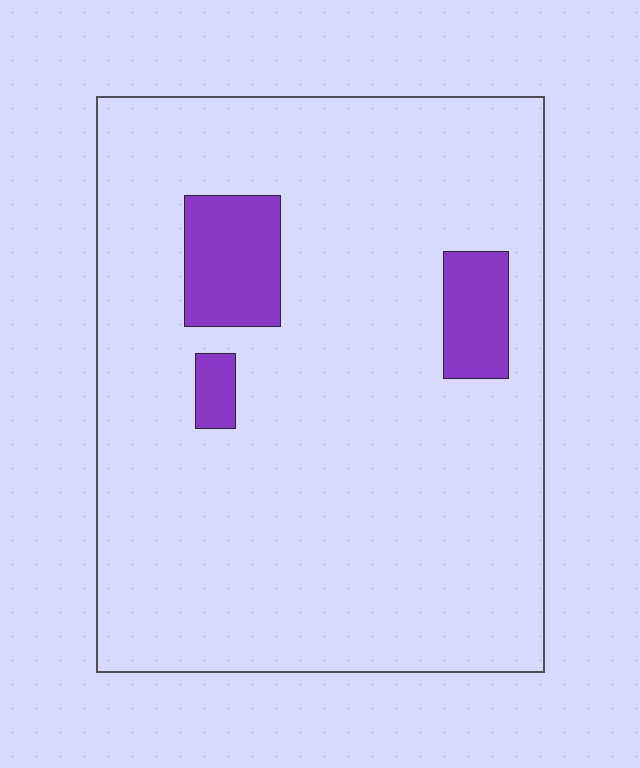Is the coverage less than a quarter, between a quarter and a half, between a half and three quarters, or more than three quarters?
Less than a quarter.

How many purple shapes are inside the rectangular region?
3.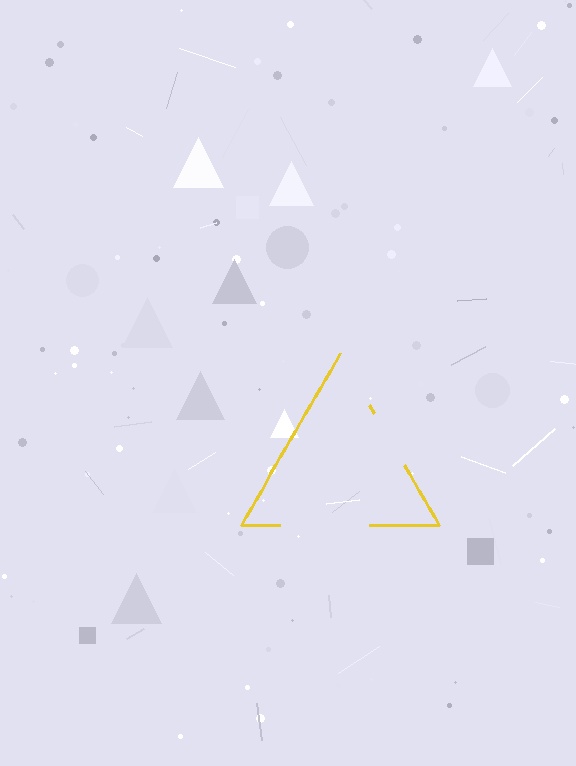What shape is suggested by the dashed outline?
The dashed outline suggests a triangle.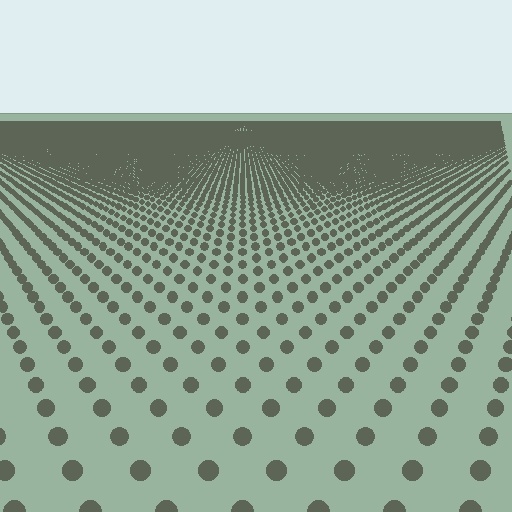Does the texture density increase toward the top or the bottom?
Density increases toward the top.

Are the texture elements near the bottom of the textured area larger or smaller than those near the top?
Larger. Near the bottom, elements are closer to the viewer and appear at a bigger on-screen size.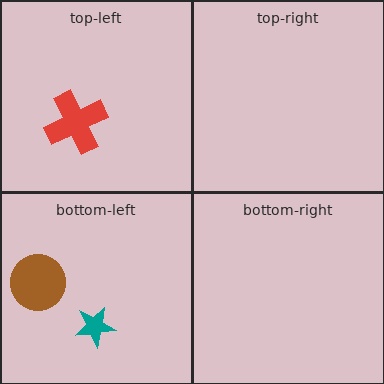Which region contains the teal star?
The bottom-left region.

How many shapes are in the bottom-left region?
2.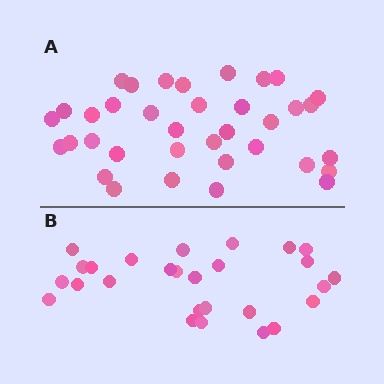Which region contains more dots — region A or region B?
Region A (the top region) has more dots.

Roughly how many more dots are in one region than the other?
Region A has roughly 8 or so more dots than region B.